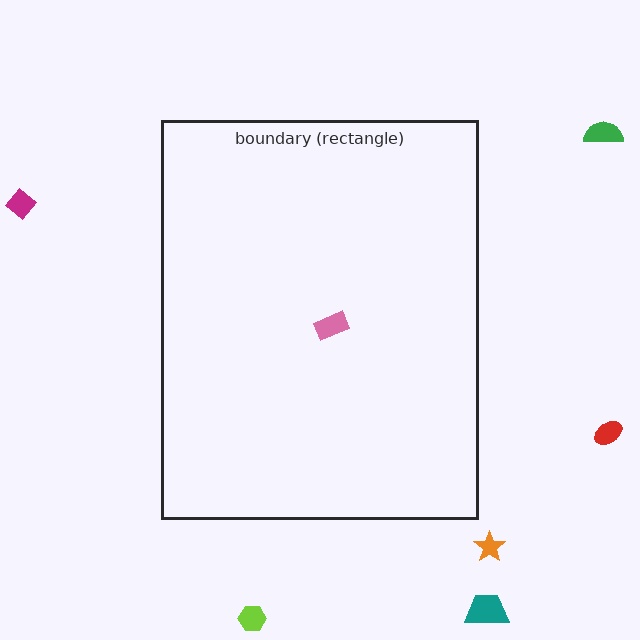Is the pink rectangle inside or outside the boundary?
Inside.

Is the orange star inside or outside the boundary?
Outside.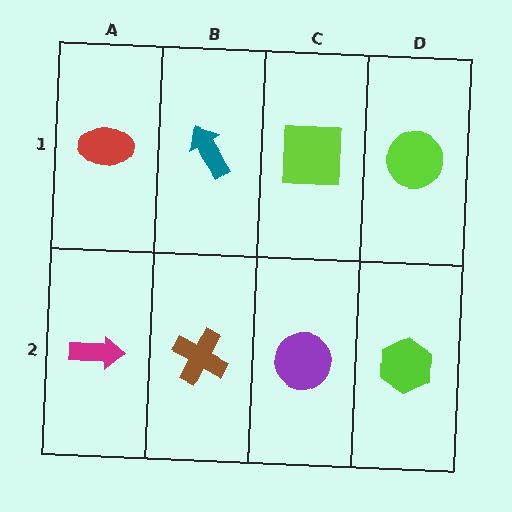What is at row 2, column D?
A lime hexagon.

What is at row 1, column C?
A lime square.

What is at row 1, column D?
A lime circle.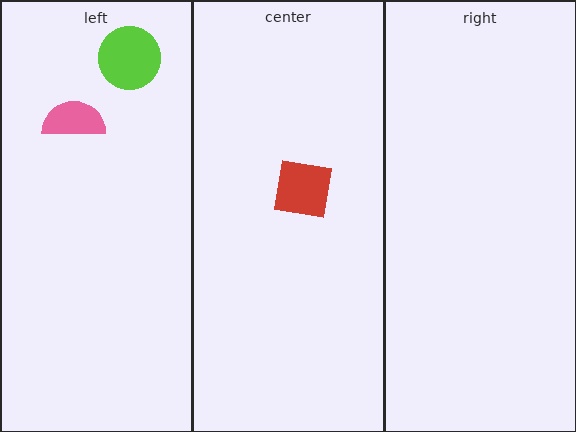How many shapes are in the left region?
2.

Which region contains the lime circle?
The left region.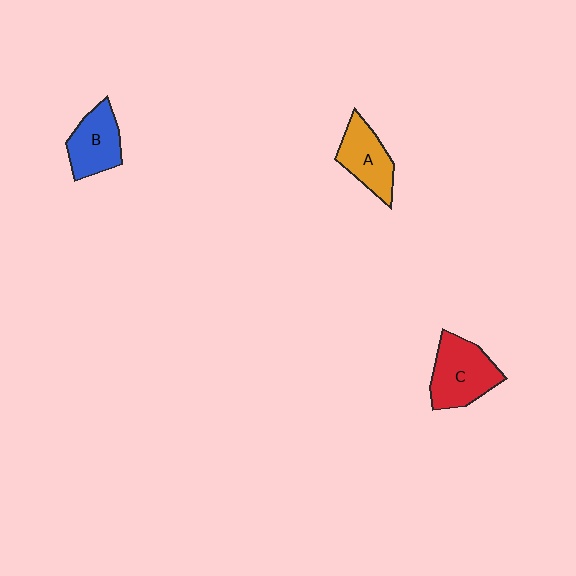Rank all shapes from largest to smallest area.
From largest to smallest: C (red), B (blue), A (orange).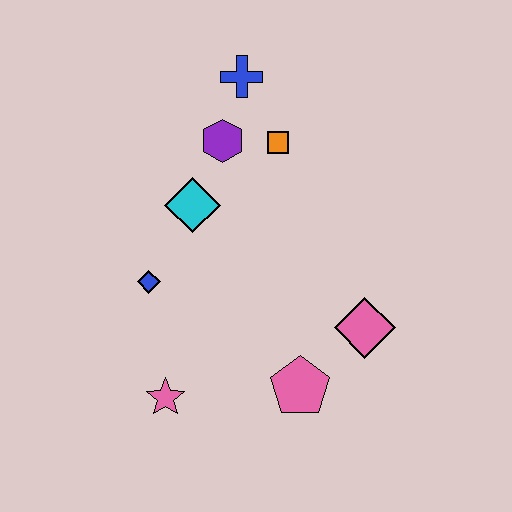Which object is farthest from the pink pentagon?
The blue cross is farthest from the pink pentagon.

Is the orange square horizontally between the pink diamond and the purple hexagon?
Yes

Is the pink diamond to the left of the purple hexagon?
No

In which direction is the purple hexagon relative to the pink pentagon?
The purple hexagon is above the pink pentagon.